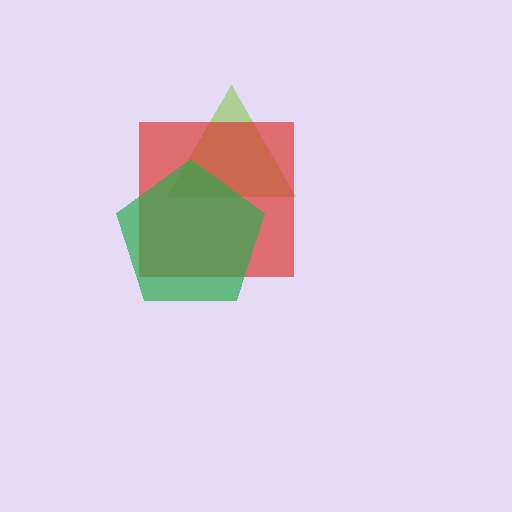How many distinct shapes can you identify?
There are 3 distinct shapes: a lime triangle, a red square, a green pentagon.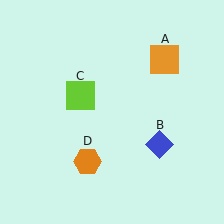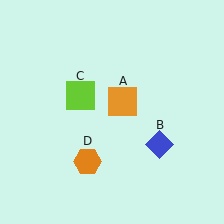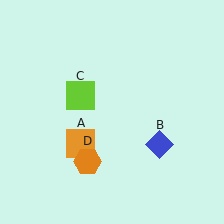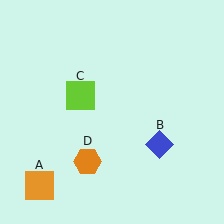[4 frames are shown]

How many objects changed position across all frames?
1 object changed position: orange square (object A).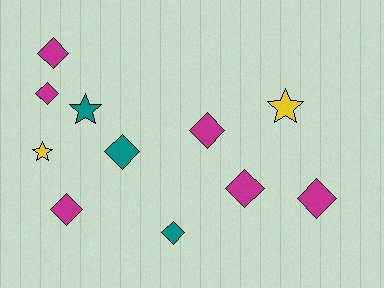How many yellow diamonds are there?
There are no yellow diamonds.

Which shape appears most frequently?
Diamond, with 8 objects.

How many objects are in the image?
There are 11 objects.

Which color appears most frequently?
Magenta, with 6 objects.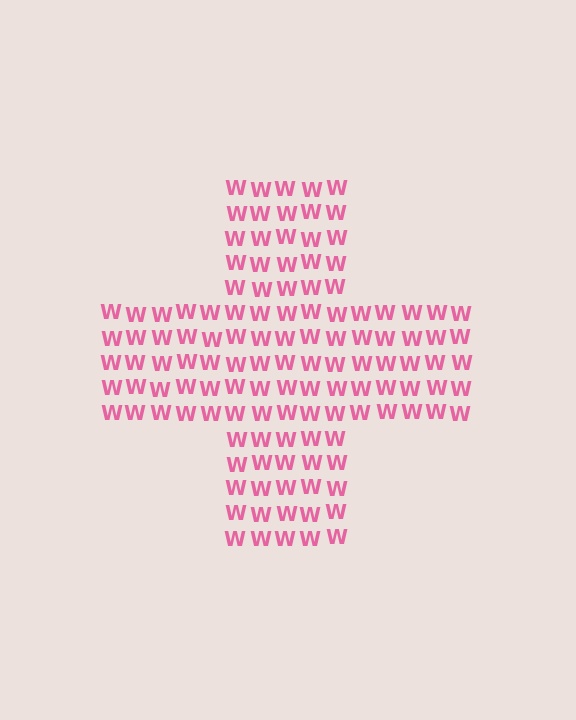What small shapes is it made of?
It is made of small letter W's.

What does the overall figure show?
The overall figure shows a cross.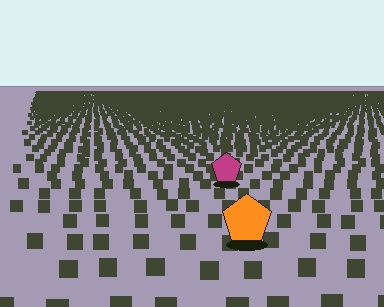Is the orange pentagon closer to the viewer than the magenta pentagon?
Yes. The orange pentagon is closer — you can tell from the texture gradient: the ground texture is coarser near it.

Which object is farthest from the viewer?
The magenta pentagon is farthest from the viewer. It appears smaller and the ground texture around it is denser.